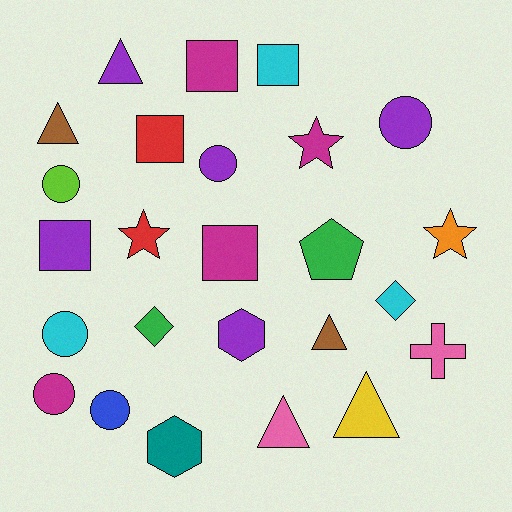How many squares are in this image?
There are 5 squares.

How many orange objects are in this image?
There is 1 orange object.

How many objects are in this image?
There are 25 objects.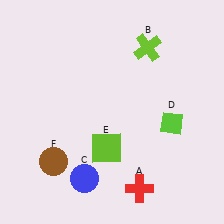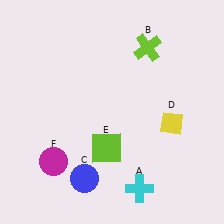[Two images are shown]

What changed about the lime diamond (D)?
In Image 1, D is lime. In Image 2, it changed to yellow.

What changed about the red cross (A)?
In Image 1, A is red. In Image 2, it changed to cyan.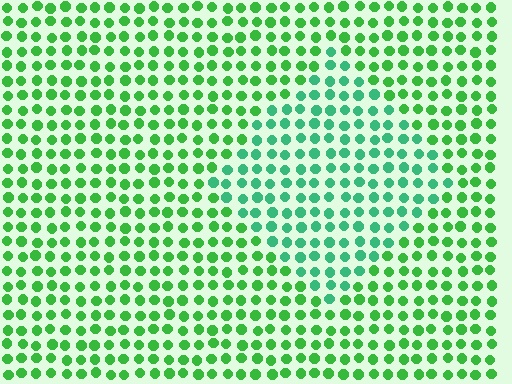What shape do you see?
I see a diamond.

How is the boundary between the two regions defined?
The boundary is defined purely by a slight shift in hue (about 30 degrees). Spacing, size, and orientation are identical on both sides.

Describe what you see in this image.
The image is filled with small green elements in a uniform arrangement. A diamond-shaped region is visible where the elements are tinted to a slightly different hue, forming a subtle color boundary.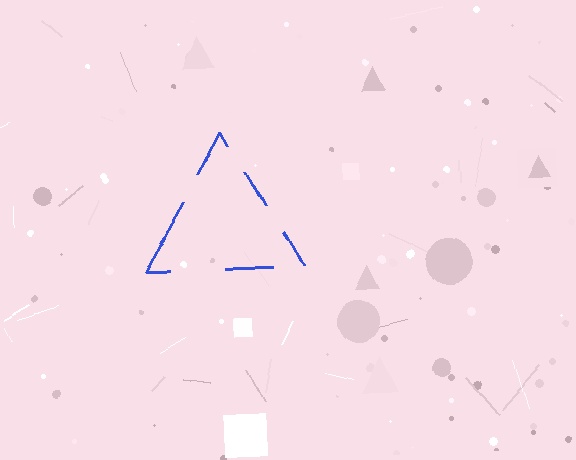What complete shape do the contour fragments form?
The contour fragments form a triangle.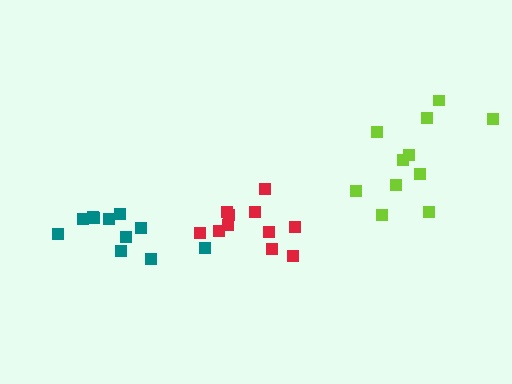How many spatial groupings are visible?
There are 3 spatial groupings.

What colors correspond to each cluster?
The clusters are colored: teal, red, lime.